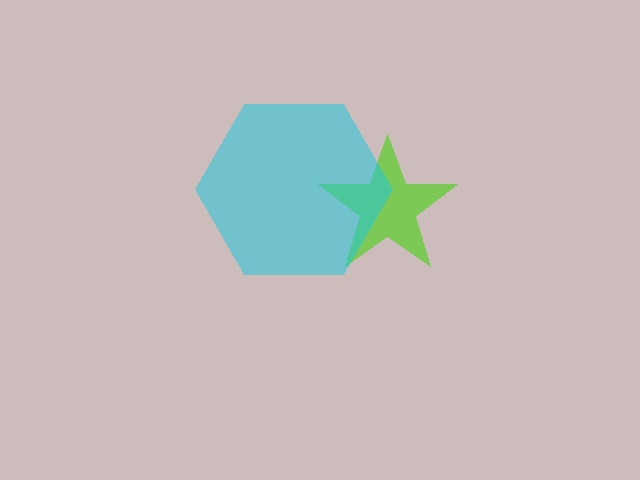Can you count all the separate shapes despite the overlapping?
Yes, there are 2 separate shapes.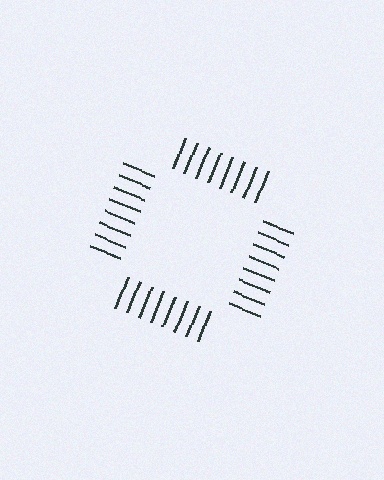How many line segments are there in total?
32 — 8 along each of the 4 edges.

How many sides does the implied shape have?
4 sides — the line-ends trace a square.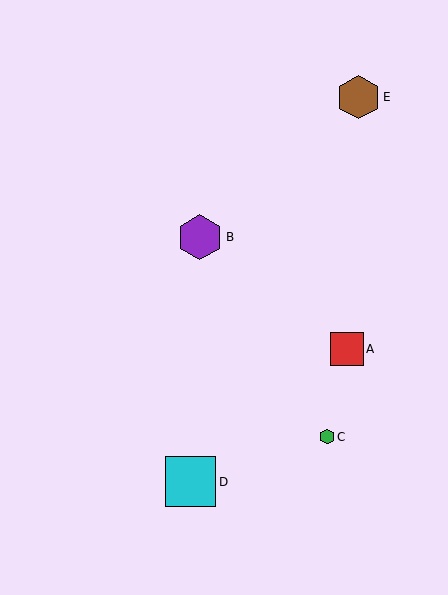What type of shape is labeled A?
Shape A is a red square.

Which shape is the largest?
The cyan square (labeled D) is the largest.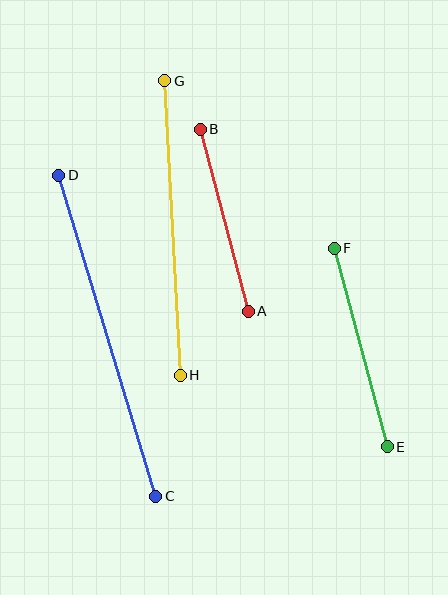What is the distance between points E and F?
The distance is approximately 205 pixels.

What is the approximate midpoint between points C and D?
The midpoint is at approximately (107, 336) pixels.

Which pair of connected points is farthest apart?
Points C and D are farthest apart.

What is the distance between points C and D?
The distance is approximately 336 pixels.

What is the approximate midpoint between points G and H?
The midpoint is at approximately (173, 228) pixels.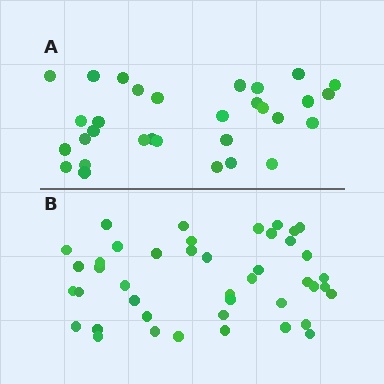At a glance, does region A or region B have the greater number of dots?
Region B (the bottom region) has more dots.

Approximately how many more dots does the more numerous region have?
Region B has roughly 12 or so more dots than region A.